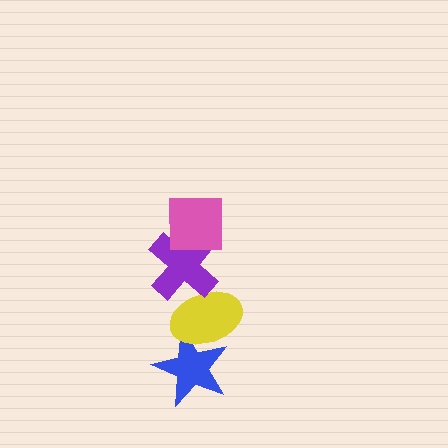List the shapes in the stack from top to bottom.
From top to bottom: the pink square, the purple cross, the yellow ellipse, the blue star.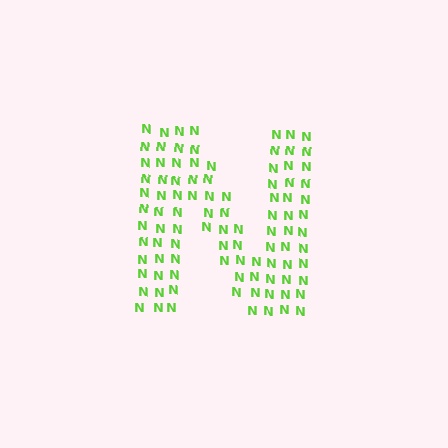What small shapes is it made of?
It is made of small letter N's.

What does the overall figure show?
The overall figure shows the letter N.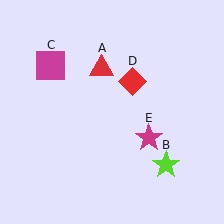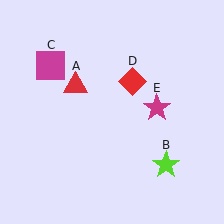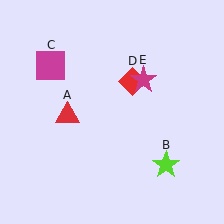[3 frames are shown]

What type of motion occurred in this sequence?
The red triangle (object A), magenta star (object E) rotated counterclockwise around the center of the scene.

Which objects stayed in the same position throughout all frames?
Lime star (object B) and magenta square (object C) and red diamond (object D) remained stationary.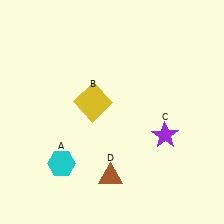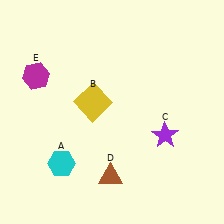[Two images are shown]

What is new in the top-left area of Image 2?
A magenta hexagon (E) was added in the top-left area of Image 2.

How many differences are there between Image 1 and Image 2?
There is 1 difference between the two images.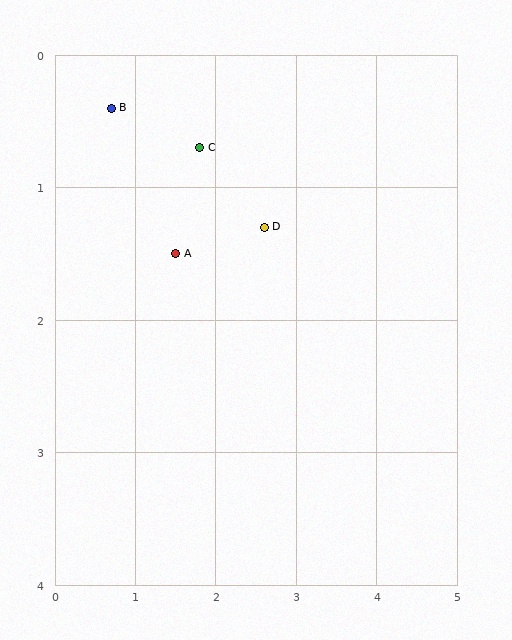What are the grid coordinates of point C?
Point C is at approximately (1.8, 0.7).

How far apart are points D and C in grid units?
Points D and C are about 1.0 grid units apart.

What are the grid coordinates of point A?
Point A is at approximately (1.5, 1.5).